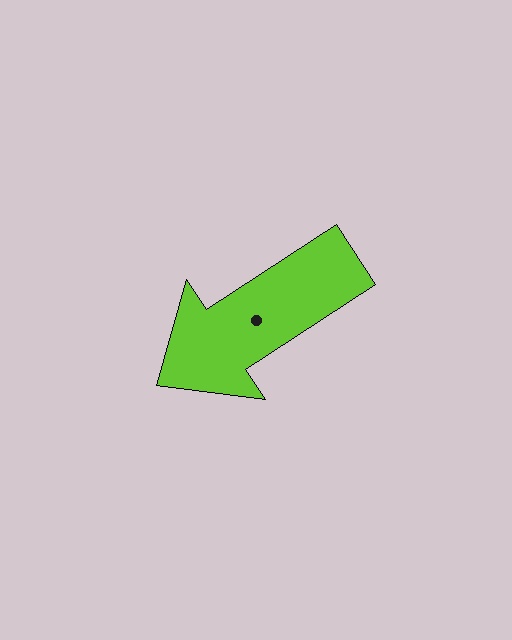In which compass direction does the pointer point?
Southwest.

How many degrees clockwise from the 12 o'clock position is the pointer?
Approximately 237 degrees.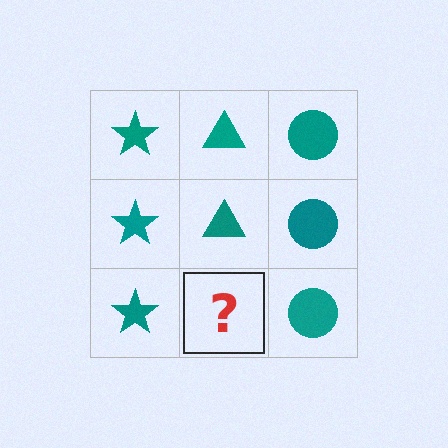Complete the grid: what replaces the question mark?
The question mark should be replaced with a teal triangle.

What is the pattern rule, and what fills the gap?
The rule is that each column has a consistent shape. The gap should be filled with a teal triangle.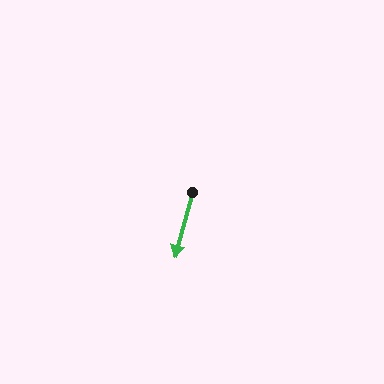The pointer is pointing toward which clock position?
Roughly 7 o'clock.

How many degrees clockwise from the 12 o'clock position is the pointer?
Approximately 195 degrees.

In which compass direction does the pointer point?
South.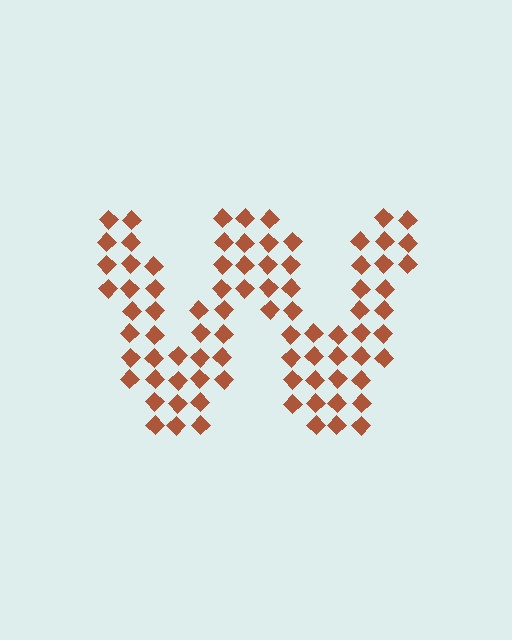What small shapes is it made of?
It is made of small diamonds.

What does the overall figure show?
The overall figure shows the letter W.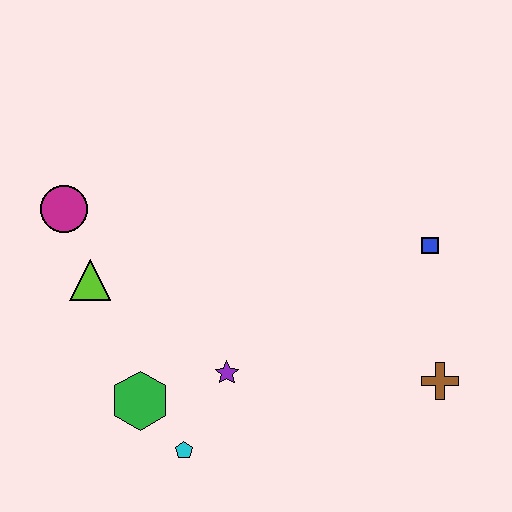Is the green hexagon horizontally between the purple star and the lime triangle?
Yes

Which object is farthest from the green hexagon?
The blue square is farthest from the green hexagon.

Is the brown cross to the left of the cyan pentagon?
No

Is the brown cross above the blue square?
No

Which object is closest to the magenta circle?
The lime triangle is closest to the magenta circle.